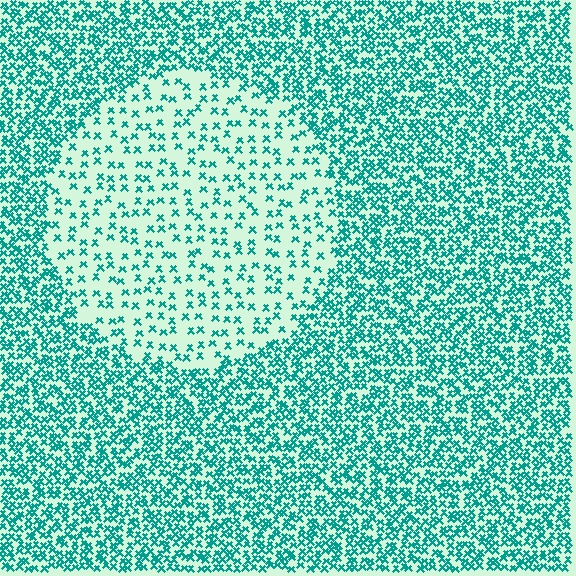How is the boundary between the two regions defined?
The boundary is defined by a change in element density (approximately 2.8x ratio). All elements are the same color, size, and shape.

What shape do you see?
I see a circle.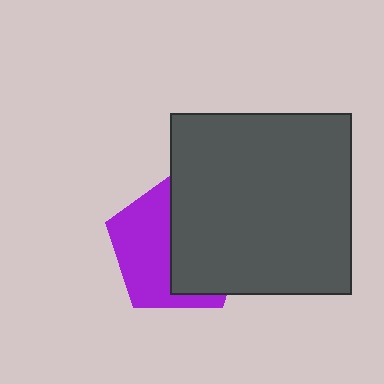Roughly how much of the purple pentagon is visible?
About half of it is visible (roughly 47%).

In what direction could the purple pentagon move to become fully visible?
The purple pentagon could move left. That would shift it out from behind the dark gray square entirely.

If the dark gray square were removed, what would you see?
You would see the complete purple pentagon.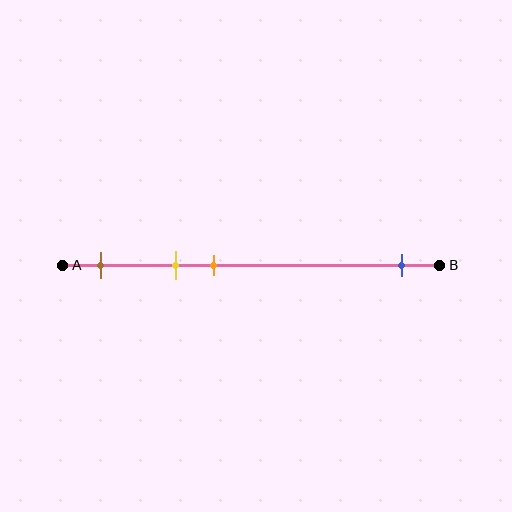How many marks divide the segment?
There are 4 marks dividing the segment.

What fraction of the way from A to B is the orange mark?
The orange mark is approximately 40% (0.4) of the way from A to B.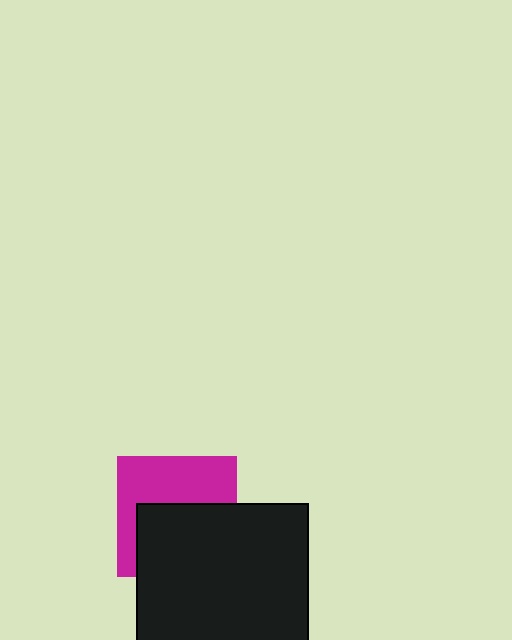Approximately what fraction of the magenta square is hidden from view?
Roughly 52% of the magenta square is hidden behind the black square.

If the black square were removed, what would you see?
You would see the complete magenta square.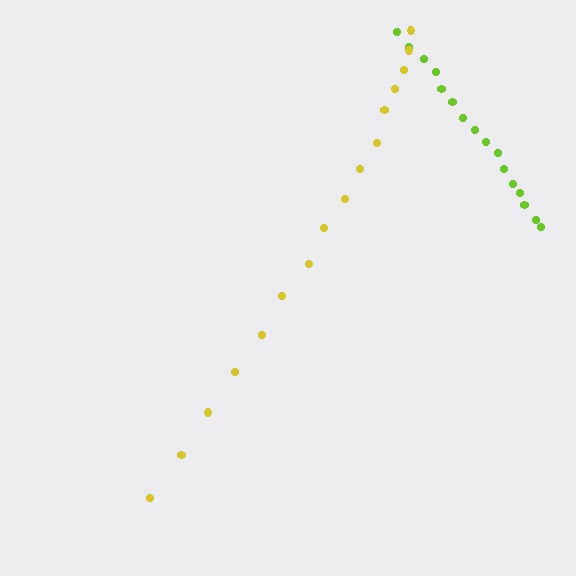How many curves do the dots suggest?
There are 2 distinct paths.